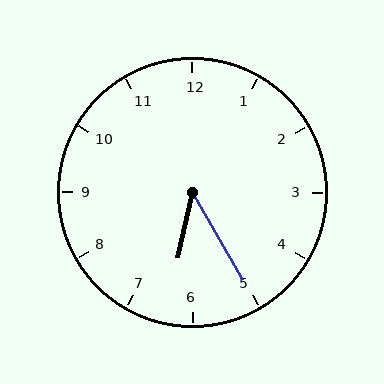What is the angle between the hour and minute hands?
Approximately 42 degrees.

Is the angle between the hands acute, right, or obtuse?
It is acute.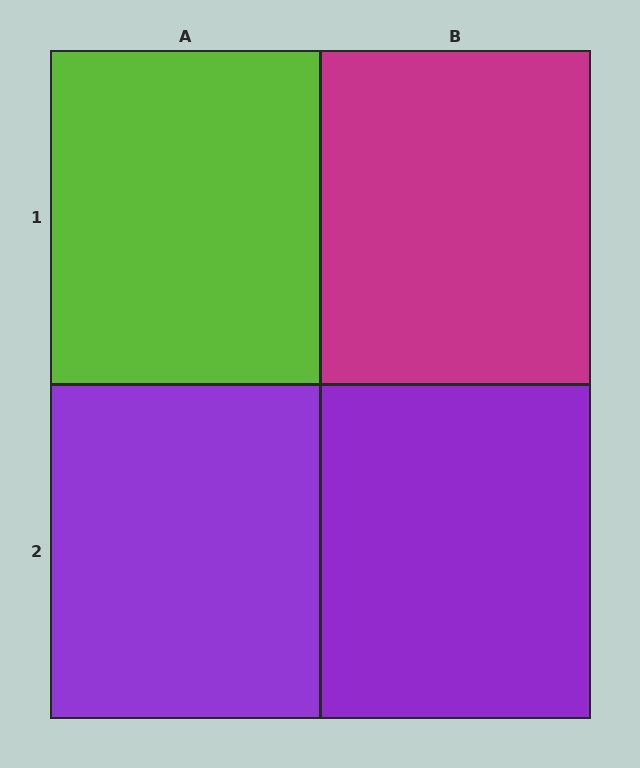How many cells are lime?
1 cell is lime.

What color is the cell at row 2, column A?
Purple.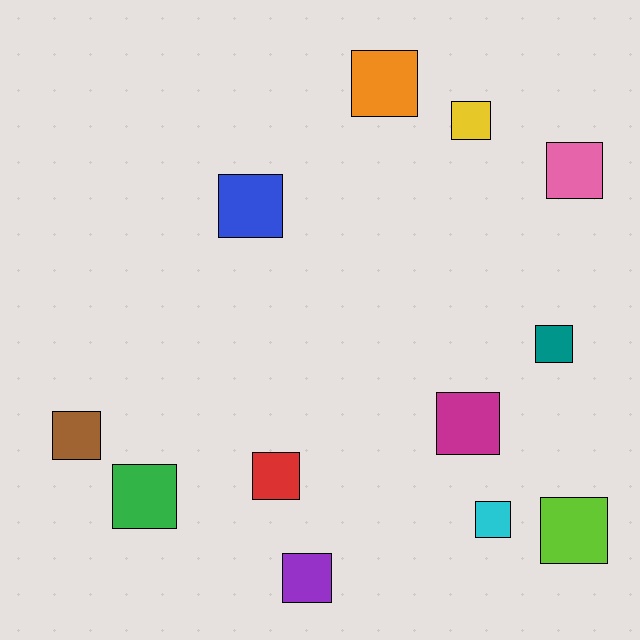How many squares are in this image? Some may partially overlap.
There are 12 squares.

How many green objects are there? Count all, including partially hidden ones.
There is 1 green object.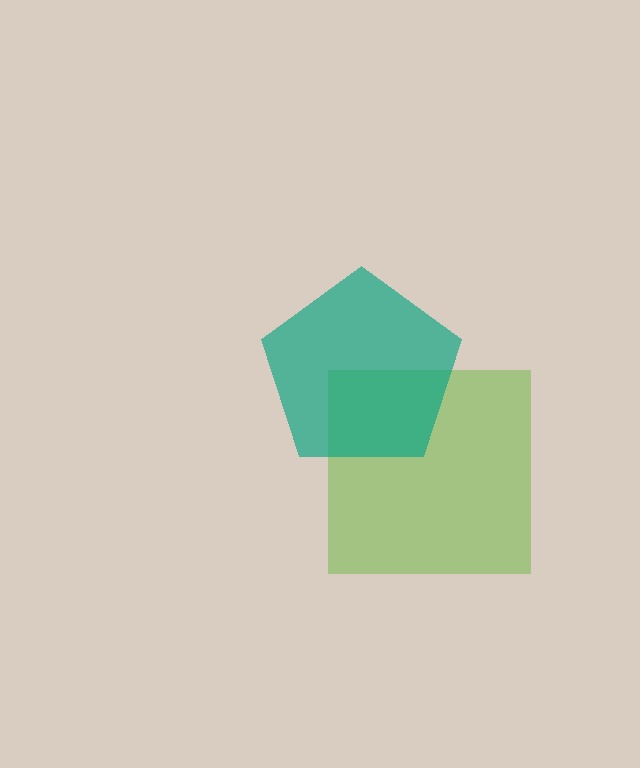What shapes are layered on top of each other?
The layered shapes are: a lime square, a teal pentagon.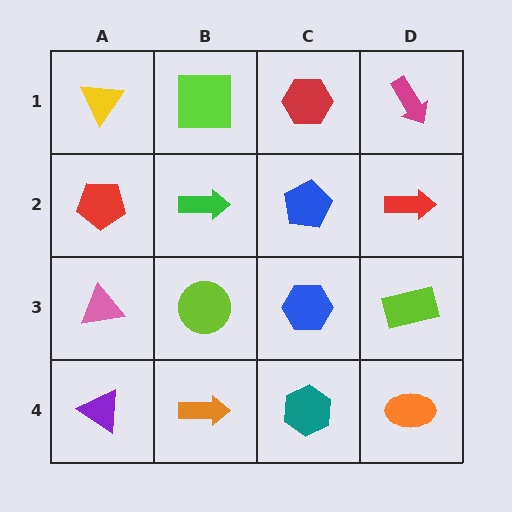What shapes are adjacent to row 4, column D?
A lime rectangle (row 3, column D), a teal hexagon (row 4, column C).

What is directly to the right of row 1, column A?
A lime square.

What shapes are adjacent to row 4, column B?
A lime circle (row 3, column B), a purple triangle (row 4, column A), a teal hexagon (row 4, column C).